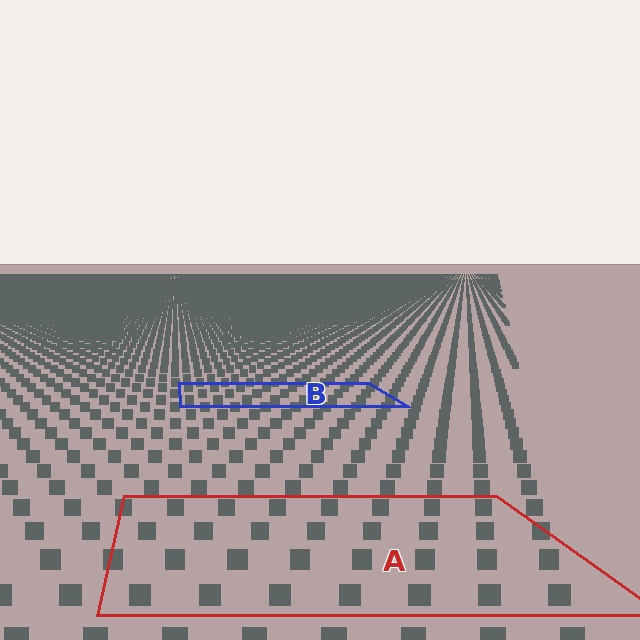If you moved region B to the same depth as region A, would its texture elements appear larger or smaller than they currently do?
They would appear larger. At a closer depth, the same texture elements are projected at a bigger on-screen size.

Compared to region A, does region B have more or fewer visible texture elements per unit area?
Region B has more texture elements per unit area — they are packed more densely because it is farther away.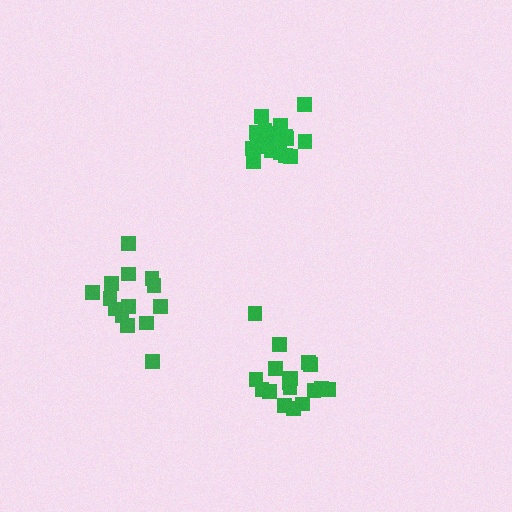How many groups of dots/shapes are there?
There are 3 groups.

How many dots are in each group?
Group 1: 18 dots, Group 2: 17 dots, Group 3: 14 dots (49 total).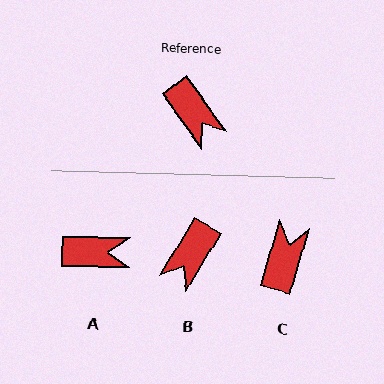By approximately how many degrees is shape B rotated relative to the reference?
Approximately 66 degrees clockwise.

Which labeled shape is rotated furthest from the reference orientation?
C, about 128 degrees away.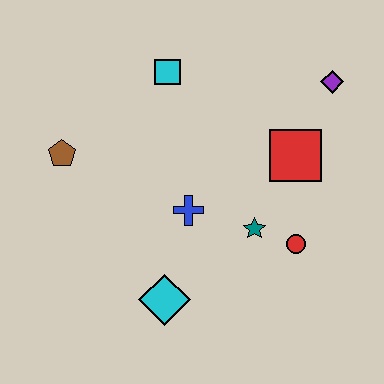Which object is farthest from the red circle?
The brown pentagon is farthest from the red circle.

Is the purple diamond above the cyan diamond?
Yes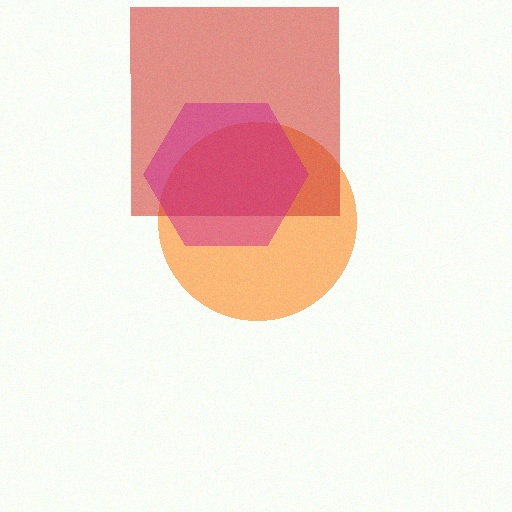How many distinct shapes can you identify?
There are 3 distinct shapes: an orange circle, a red square, a magenta hexagon.